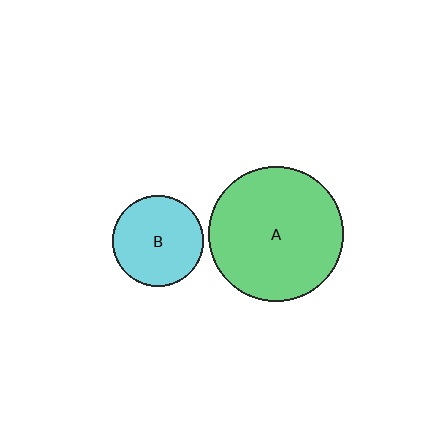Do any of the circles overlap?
No, none of the circles overlap.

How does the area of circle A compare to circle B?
Approximately 2.2 times.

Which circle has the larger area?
Circle A (green).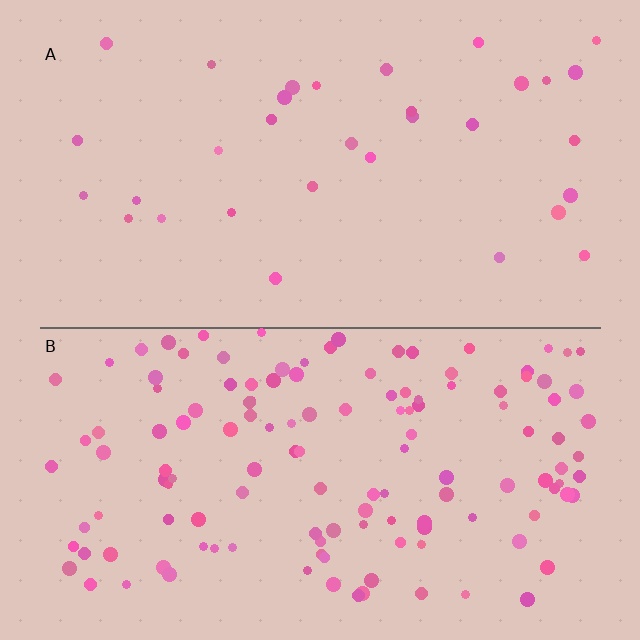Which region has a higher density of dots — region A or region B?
B (the bottom).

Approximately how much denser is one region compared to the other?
Approximately 4.1× — region B over region A.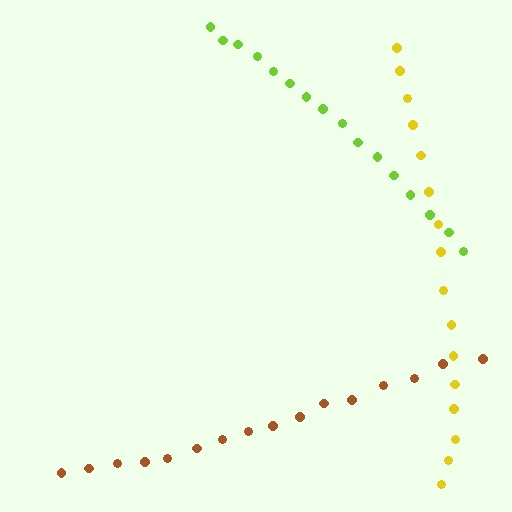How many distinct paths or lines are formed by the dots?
There are 3 distinct paths.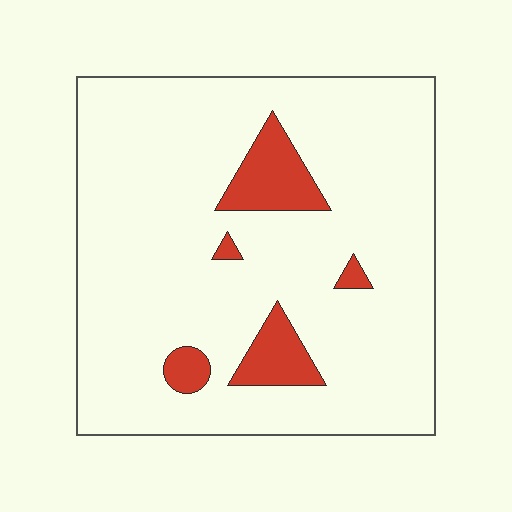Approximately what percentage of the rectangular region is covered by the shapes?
Approximately 10%.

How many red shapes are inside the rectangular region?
5.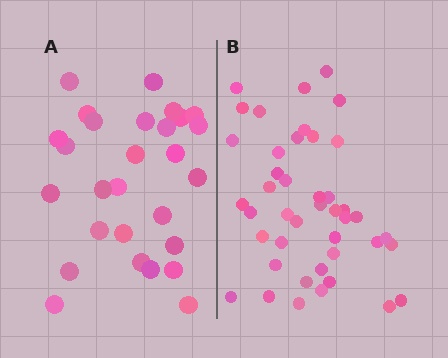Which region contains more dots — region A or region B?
Region B (the right region) has more dots.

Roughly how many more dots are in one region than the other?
Region B has approximately 15 more dots than region A.